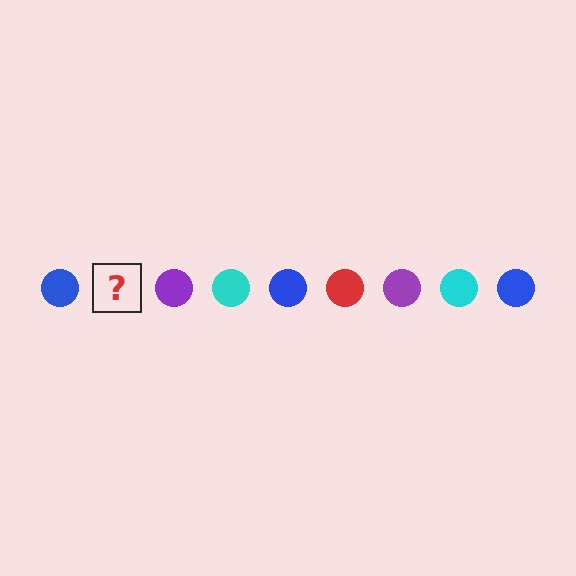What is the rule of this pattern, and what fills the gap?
The rule is that the pattern cycles through blue, red, purple, cyan circles. The gap should be filled with a red circle.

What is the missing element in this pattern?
The missing element is a red circle.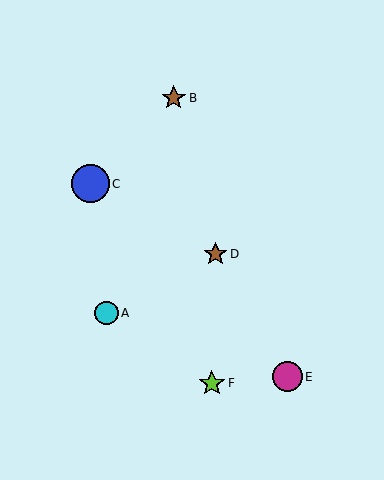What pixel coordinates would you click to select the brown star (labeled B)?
Click at (174, 98) to select the brown star B.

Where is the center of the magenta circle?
The center of the magenta circle is at (288, 377).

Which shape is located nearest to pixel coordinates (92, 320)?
The cyan circle (labeled A) at (106, 313) is nearest to that location.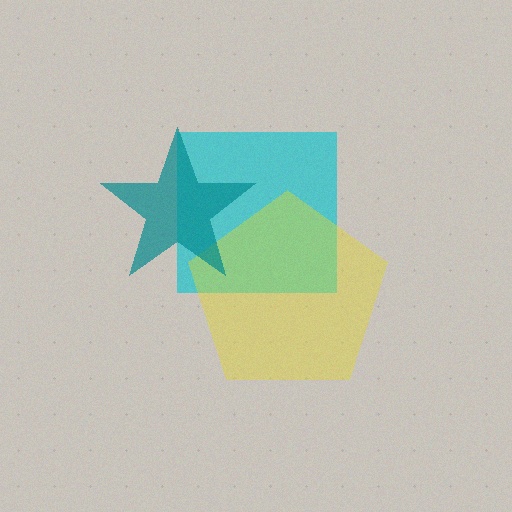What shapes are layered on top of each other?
The layered shapes are: a cyan square, a yellow pentagon, a teal star.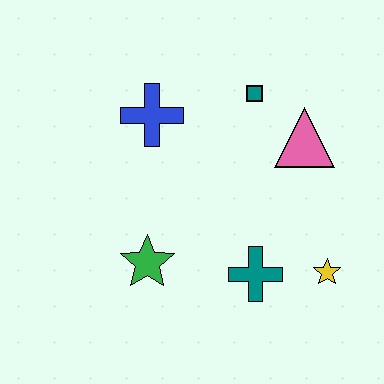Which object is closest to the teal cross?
The yellow star is closest to the teal cross.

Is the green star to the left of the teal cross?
Yes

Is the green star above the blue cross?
No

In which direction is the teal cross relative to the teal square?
The teal cross is below the teal square.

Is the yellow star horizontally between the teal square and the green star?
No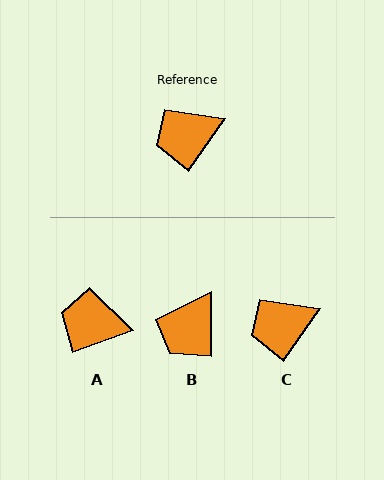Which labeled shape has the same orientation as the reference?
C.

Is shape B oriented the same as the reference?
No, it is off by about 35 degrees.